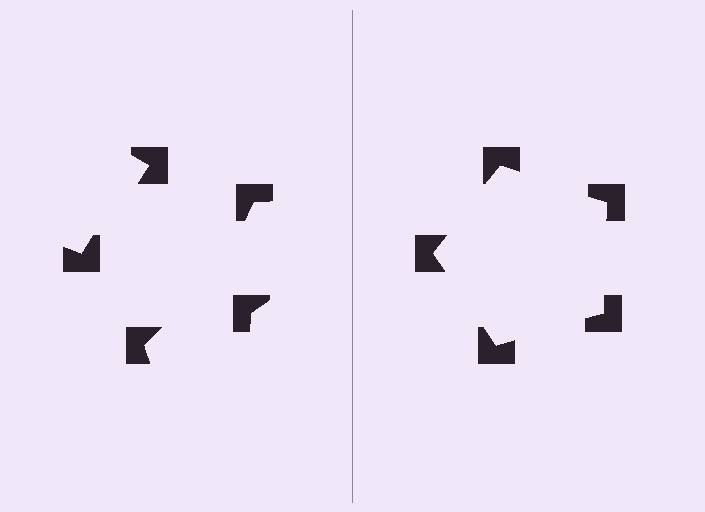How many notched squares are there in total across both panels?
10 — 5 on each side.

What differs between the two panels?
The notched squares are positioned identically on both sides; only the wedge orientations differ. On the right they align to a pentagon; on the left they are misaligned.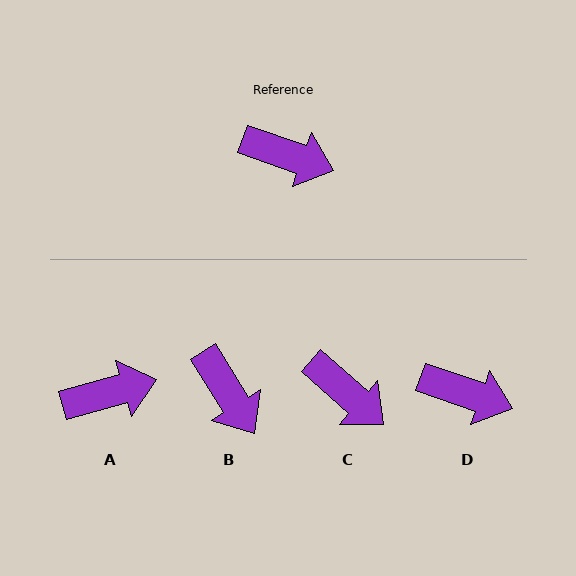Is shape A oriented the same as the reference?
No, it is off by about 35 degrees.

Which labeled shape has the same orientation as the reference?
D.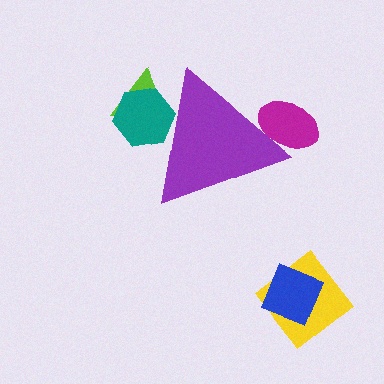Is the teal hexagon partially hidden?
Yes, the teal hexagon is partially hidden behind the purple triangle.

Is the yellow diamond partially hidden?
No, the yellow diamond is fully visible.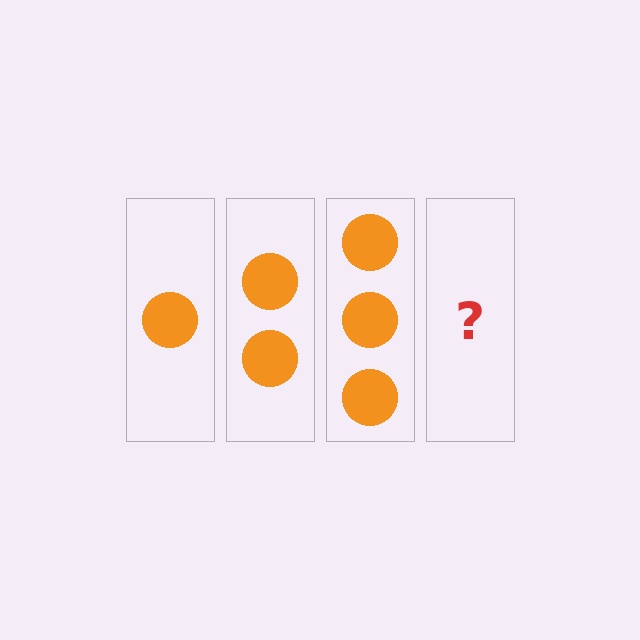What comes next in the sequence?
The next element should be 4 circles.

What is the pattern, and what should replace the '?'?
The pattern is that each step adds one more circle. The '?' should be 4 circles.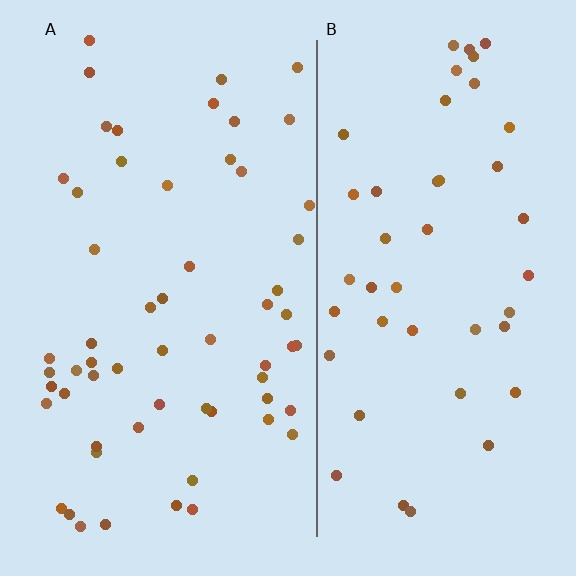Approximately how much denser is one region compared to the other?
Approximately 1.3× — region A over region B.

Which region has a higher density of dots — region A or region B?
A (the left).